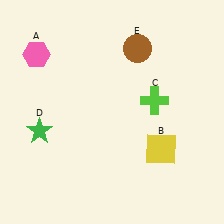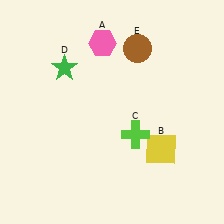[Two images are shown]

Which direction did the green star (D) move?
The green star (D) moved up.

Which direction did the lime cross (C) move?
The lime cross (C) moved down.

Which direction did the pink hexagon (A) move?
The pink hexagon (A) moved right.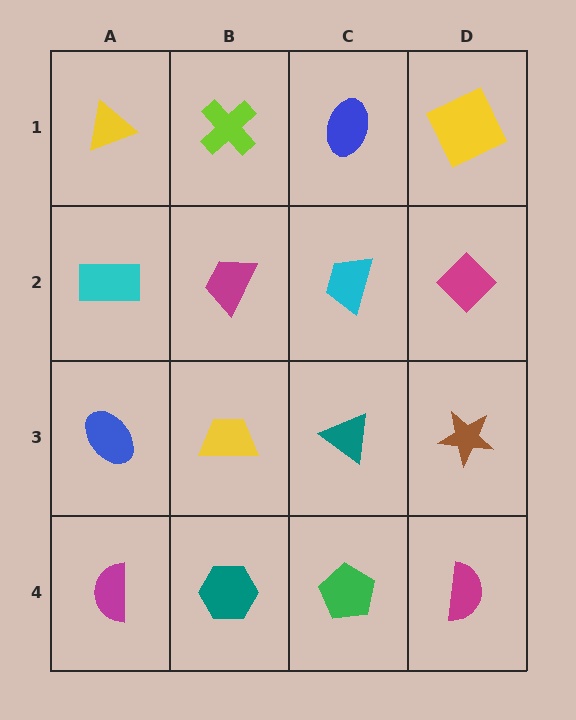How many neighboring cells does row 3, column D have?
3.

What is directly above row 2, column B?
A lime cross.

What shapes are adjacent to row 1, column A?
A cyan rectangle (row 2, column A), a lime cross (row 1, column B).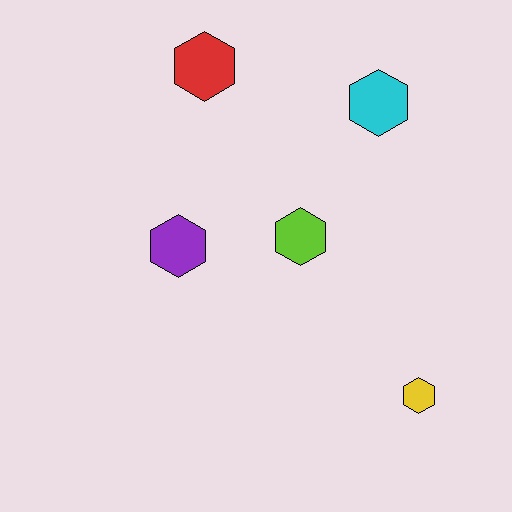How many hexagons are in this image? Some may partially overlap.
There are 5 hexagons.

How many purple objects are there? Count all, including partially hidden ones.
There is 1 purple object.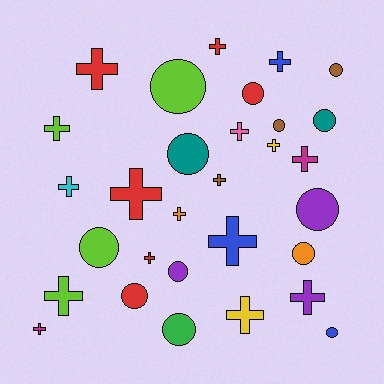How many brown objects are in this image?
There are 3 brown objects.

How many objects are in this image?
There are 30 objects.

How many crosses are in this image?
There are 17 crosses.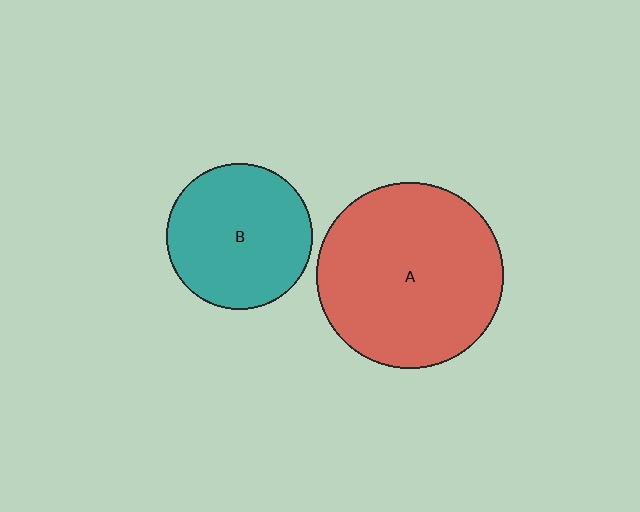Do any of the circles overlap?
No, none of the circles overlap.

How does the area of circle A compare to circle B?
Approximately 1.6 times.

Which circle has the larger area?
Circle A (red).